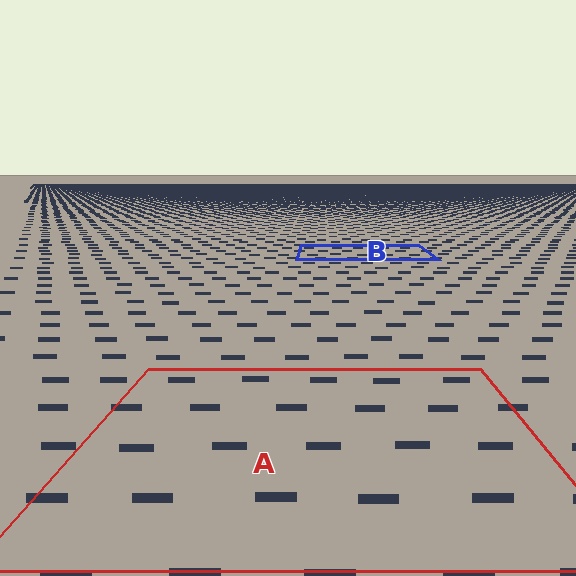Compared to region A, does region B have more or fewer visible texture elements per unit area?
Region B has more texture elements per unit area — they are packed more densely because it is farther away.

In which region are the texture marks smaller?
The texture marks are smaller in region B, because it is farther away.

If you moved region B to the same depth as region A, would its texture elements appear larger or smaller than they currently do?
They would appear larger. At a closer depth, the same texture elements are projected at a bigger on-screen size.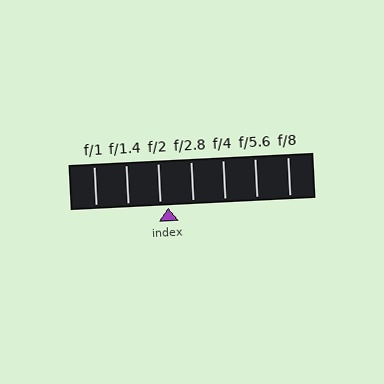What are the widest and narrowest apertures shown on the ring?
The widest aperture shown is f/1 and the narrowest is f/8.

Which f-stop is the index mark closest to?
The index mark is closest to f/2.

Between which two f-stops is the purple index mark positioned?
The index mark is between f/2 and f/2.8.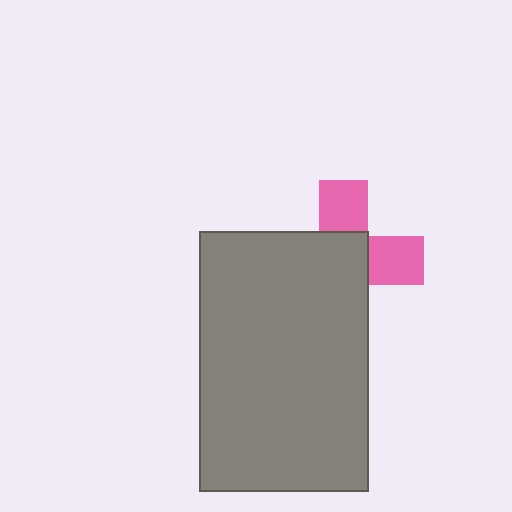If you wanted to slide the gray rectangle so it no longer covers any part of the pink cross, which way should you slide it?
Slide it toward the lower-left — that is the most direct way to separate the two shapes.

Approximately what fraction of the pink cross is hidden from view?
Roughly 61% of the pink cross is hidden behind the gray rectangle.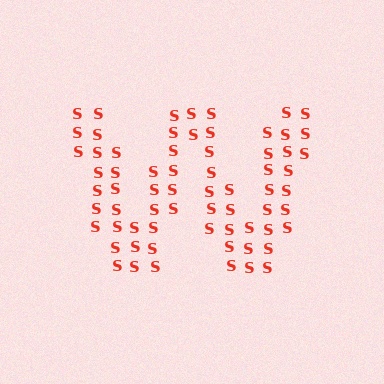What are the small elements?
The small elements are letter S's.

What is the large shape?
The large shape is the letter W.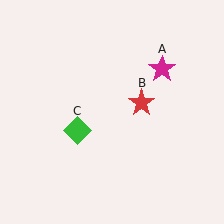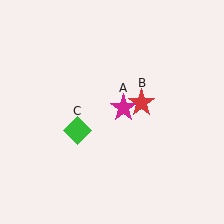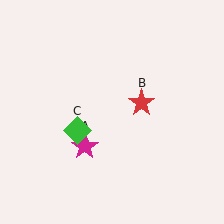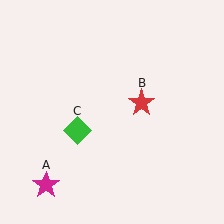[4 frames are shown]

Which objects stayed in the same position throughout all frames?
Red star (object B) and green diamond (object C) remained stationary.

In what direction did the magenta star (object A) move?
The magenta star (object A) moved down and to the left.